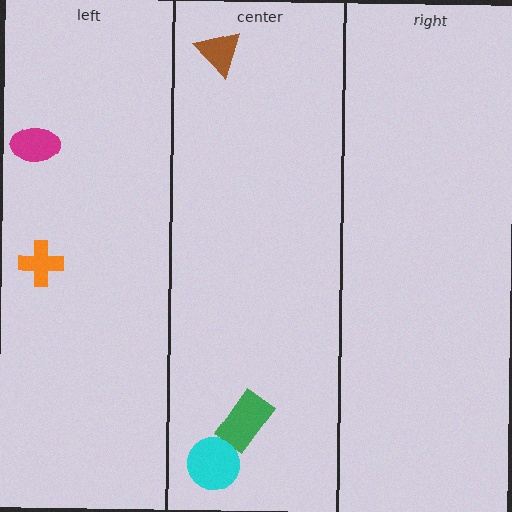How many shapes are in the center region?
3.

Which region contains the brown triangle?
The center region.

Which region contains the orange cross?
The left region.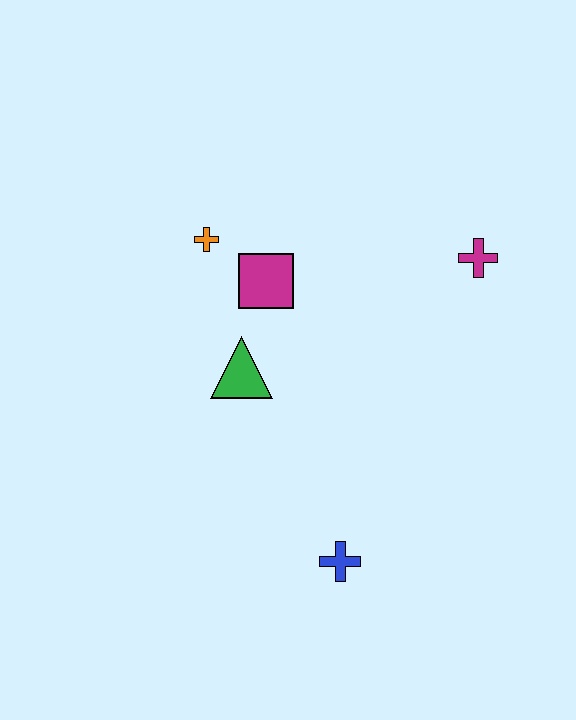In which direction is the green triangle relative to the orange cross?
The green triangle is below the orange cross.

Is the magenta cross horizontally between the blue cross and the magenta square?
No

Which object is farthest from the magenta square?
The blue cross is farthest from the magenta square.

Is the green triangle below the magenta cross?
Yes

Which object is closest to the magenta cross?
The magenta square is closest to the magenta cross.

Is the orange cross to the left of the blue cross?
Yes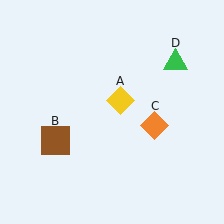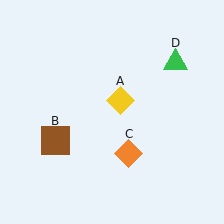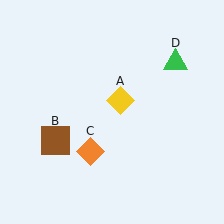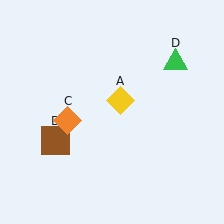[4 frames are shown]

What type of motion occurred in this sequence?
The orange diamond (object C) rotated clockwise around the center of the scene.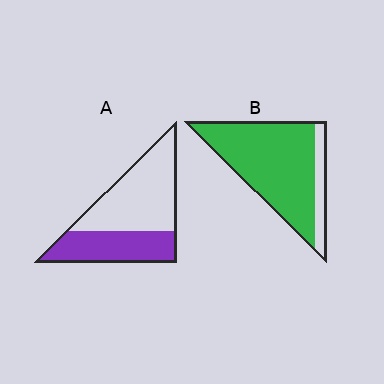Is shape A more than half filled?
No.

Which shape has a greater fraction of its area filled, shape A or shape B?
Shape B.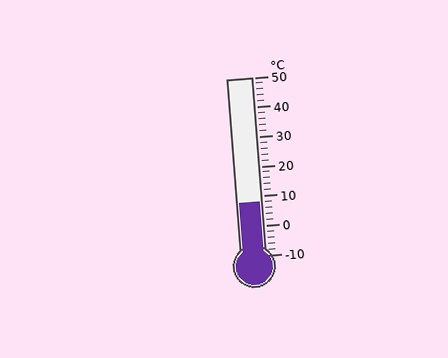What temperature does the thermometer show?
The thermometer shows approximately 8°C.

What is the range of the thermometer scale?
The thermometer scale ranges from -10°C to 50°C.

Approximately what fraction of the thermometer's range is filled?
The thermometer is filled to approximately 30% of its range.